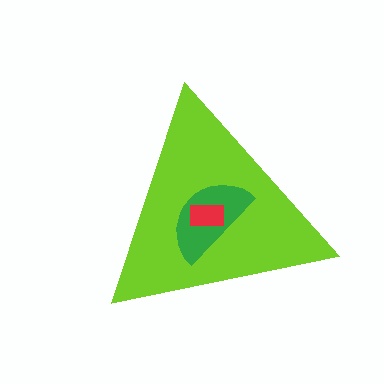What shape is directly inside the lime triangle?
The green semicircle.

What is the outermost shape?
The lime triangle.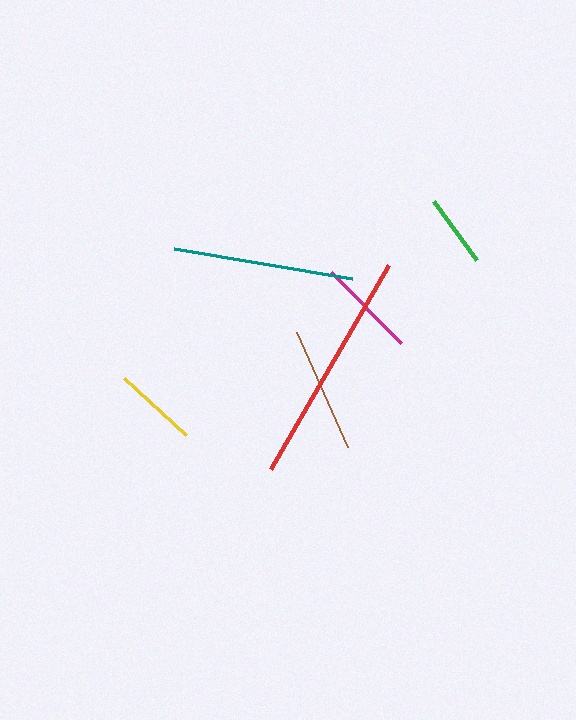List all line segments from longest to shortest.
From longest to shortest: red, teal, brown, magenta, yellow, green.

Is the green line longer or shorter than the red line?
The red line is longer than the green line.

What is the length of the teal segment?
The teal segment is approximately 180 pixels long.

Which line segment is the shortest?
The green line is the shortest at approximately 74 pixels.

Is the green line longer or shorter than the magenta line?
The magenta line is longer than the green line.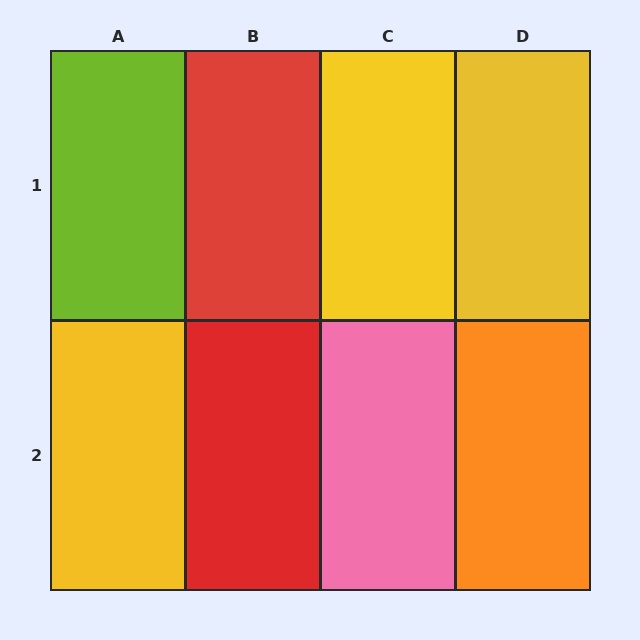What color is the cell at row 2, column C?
Pink.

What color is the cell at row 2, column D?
Orange.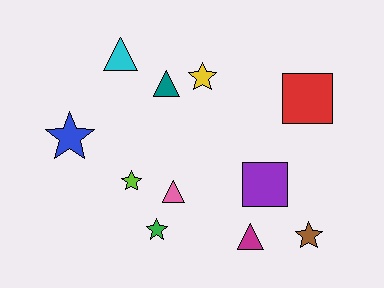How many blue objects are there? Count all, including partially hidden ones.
There is 1 blue object.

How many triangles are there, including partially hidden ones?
There are 4 triangles.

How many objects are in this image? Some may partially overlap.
There are 11 objects.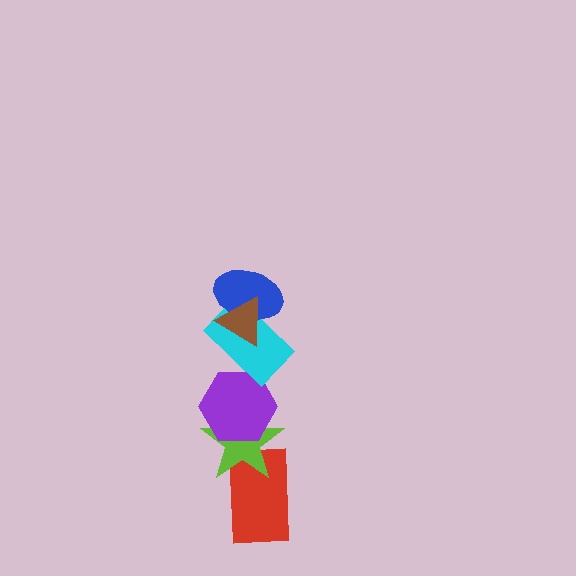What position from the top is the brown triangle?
The brown triangle is 1st from the top.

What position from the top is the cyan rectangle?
The cyan rectangle is 3rd from the top.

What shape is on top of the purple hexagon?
The cyan rectangle is on top of the purple hexagon.